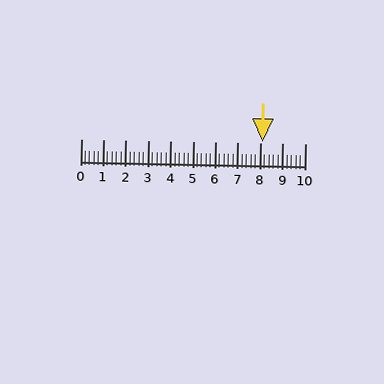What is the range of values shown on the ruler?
The ruler shows values from 0 to 10.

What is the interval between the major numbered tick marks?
The major tick marks are spaced 1 units apart.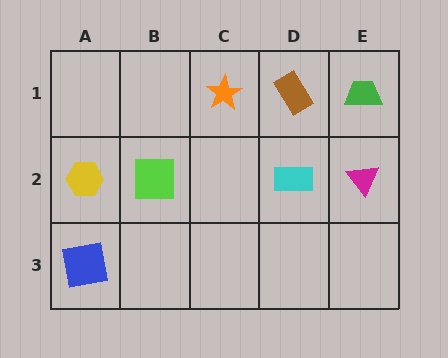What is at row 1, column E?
A green trapezoid.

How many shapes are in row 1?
3 shapes.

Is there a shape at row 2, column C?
No, that cell is empty.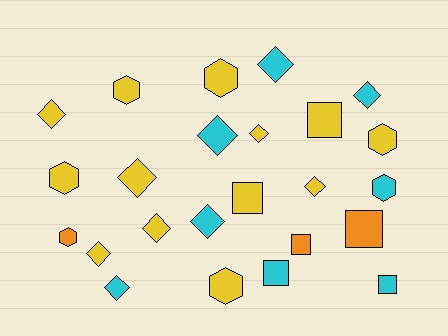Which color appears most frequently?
Yellow, with 13 objects.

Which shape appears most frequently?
Diamond, with 11 objects.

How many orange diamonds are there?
There are no orange diamonds.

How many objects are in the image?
There are 24 objects.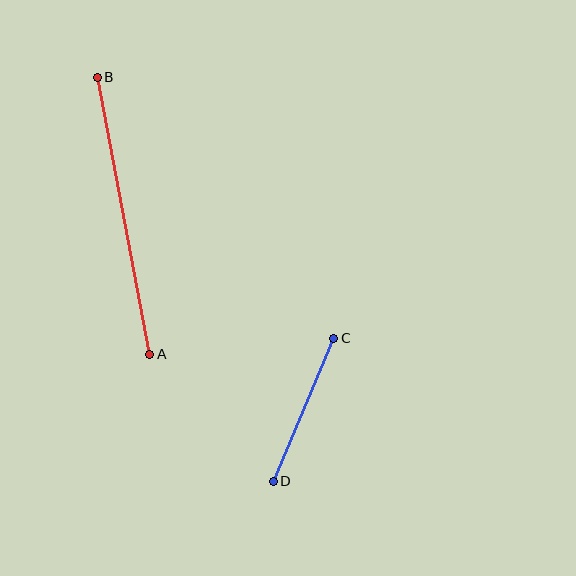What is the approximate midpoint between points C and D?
The midpoint is at approximately (303, 410) pixels.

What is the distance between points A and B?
The distance is approximately 282 pixels.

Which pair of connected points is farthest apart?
Points A and B are farthest apart.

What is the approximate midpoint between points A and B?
The midpoint is at approximately (123, 216) pixels.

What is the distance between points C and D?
The distance is approximately 155 pixels.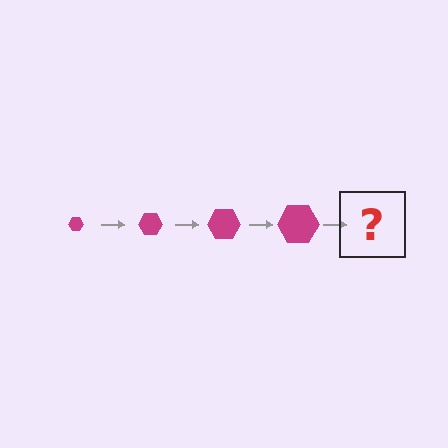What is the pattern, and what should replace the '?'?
The pattern is that the hexagon gets progressively larger each step. The '?' should be a magenta hexagon, larger than the previous one.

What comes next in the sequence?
The next element should be a magenta hexagon, larger than the previous one.